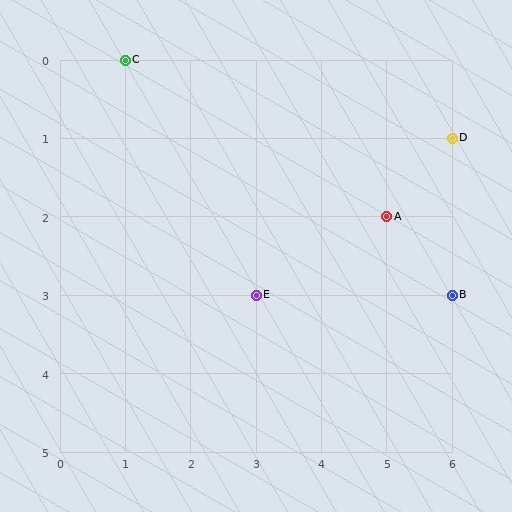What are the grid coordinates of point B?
Point B is at grid coordinates (6, 3).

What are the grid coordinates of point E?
Point E is at grid coordinates (3, 3).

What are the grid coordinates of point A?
Point A is at grid coordinates (5, 2).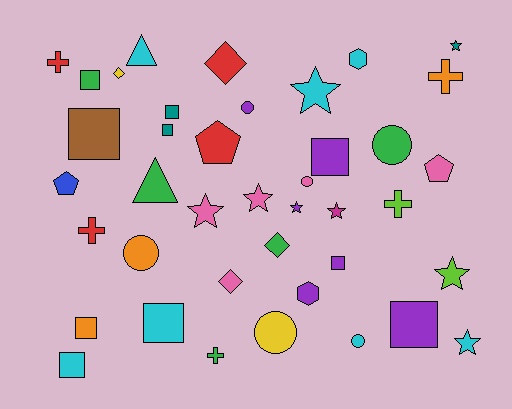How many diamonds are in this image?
There are 4 diamonds.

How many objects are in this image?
There are 40 objects.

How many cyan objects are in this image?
There are 7 cyan objects.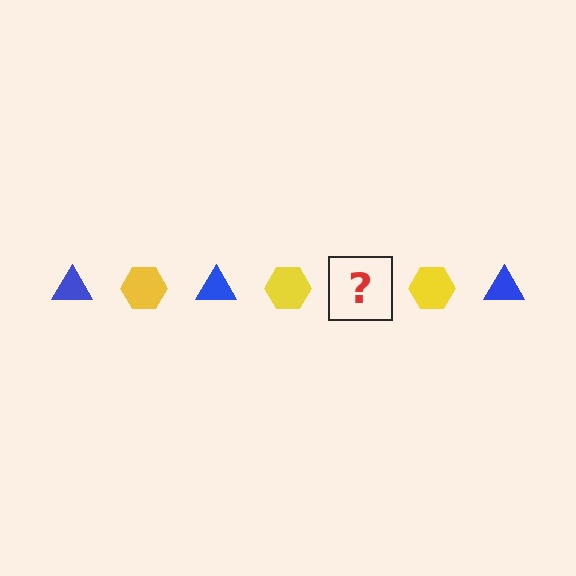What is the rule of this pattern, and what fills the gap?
The rule is that the pattern alternates between blue triangle and yellow hexagon. The gap should be filled with a blue triangle.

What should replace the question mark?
The question mark should be replaced with a blue triangle.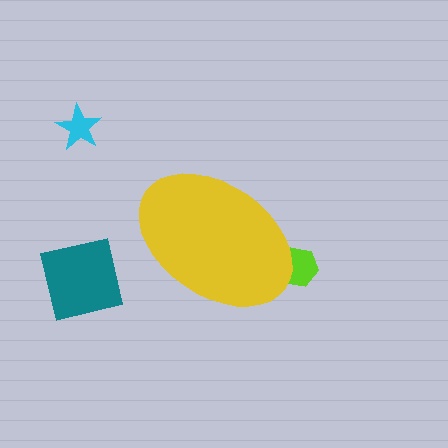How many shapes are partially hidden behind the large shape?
1 shape is partially hidden.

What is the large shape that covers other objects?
A yellow ellipse.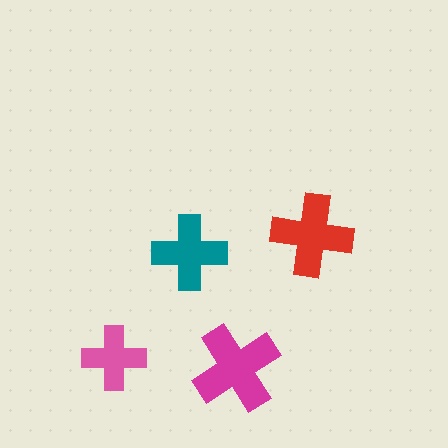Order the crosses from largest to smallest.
the magenta one, the red one, the teal one, the pink one.